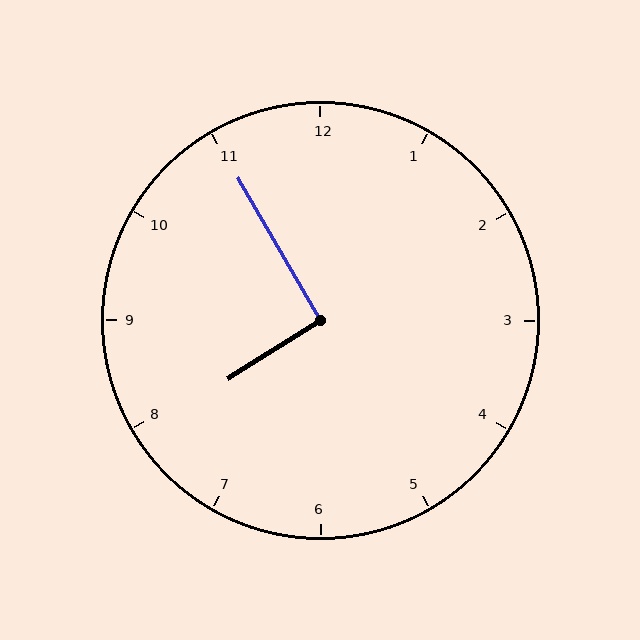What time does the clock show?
7:55.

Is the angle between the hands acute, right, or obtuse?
It is right.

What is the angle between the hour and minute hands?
Approximately 92 degrees.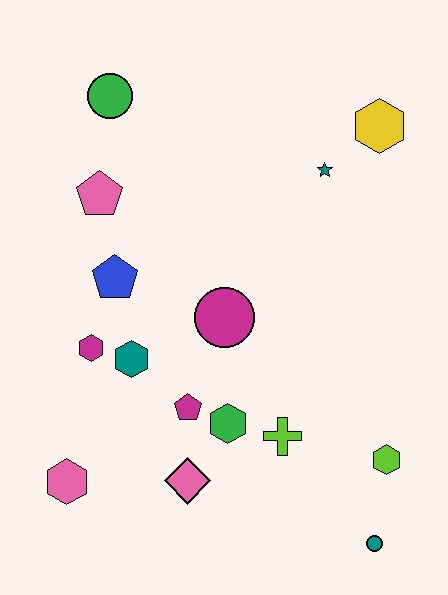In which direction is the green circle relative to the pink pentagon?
The green circle is above the pink pentagon.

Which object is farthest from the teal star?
The pink hexagon is farthest from the teal star.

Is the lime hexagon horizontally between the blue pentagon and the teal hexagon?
No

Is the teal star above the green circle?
No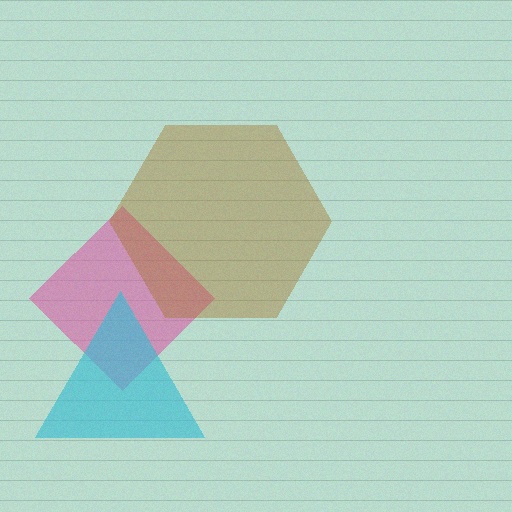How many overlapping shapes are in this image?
There are 3 overlapping shapes in the image.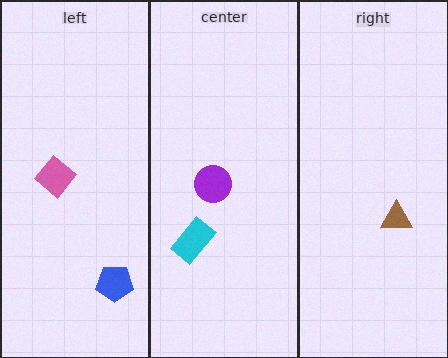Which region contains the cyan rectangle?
The center region.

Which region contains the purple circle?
The center region.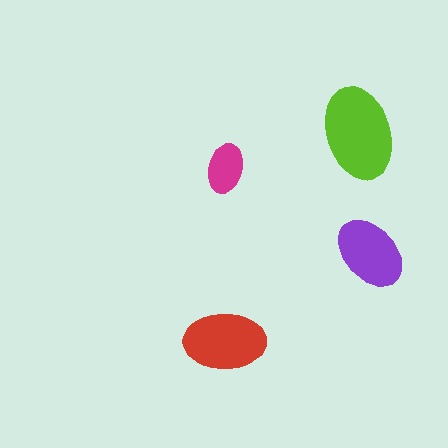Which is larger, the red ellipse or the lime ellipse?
The lime one.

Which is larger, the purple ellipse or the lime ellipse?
The lime one.